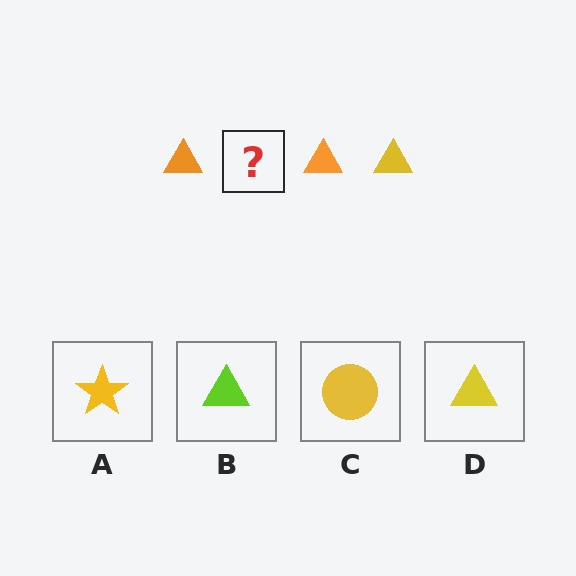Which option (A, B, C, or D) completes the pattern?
D.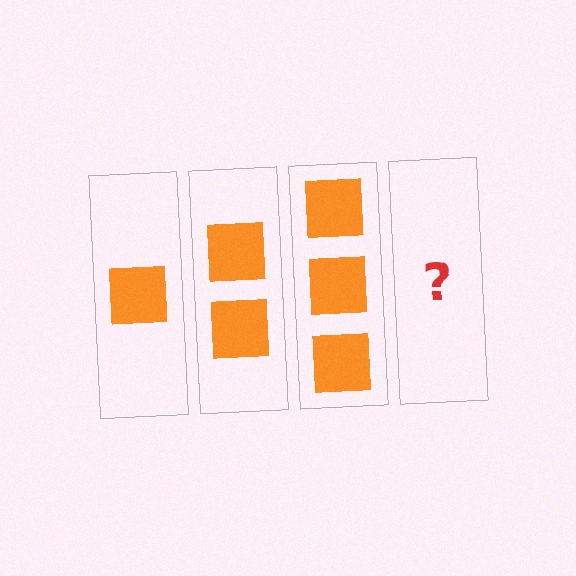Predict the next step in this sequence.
The next step is 4 squares.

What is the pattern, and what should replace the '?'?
The pattern is that each step adds one more square. The '?' should be 4 squares.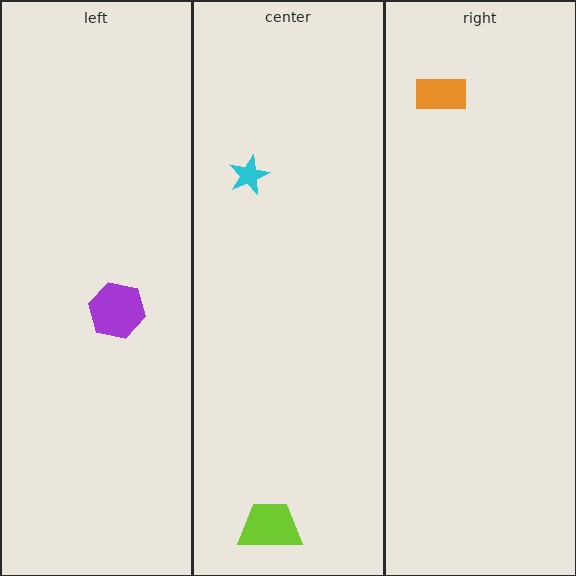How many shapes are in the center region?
2.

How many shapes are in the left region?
1.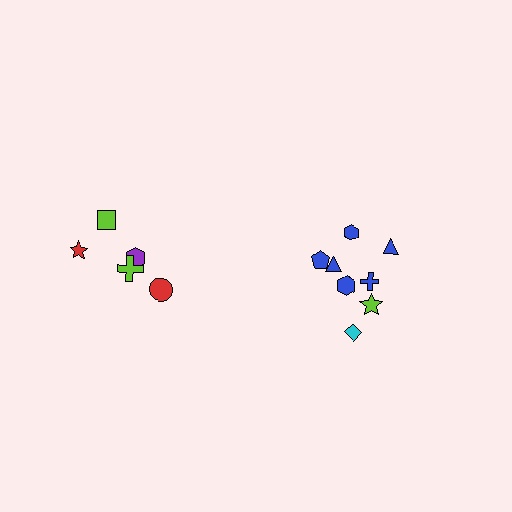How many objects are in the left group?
There are 5 objects.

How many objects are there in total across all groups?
There are 13 objects.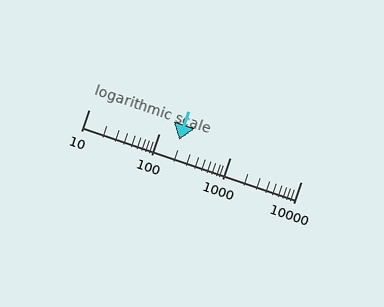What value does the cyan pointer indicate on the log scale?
The pointer indicates approximately 190.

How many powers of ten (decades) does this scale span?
The scale spans 3 decades, from 10 to 10000.